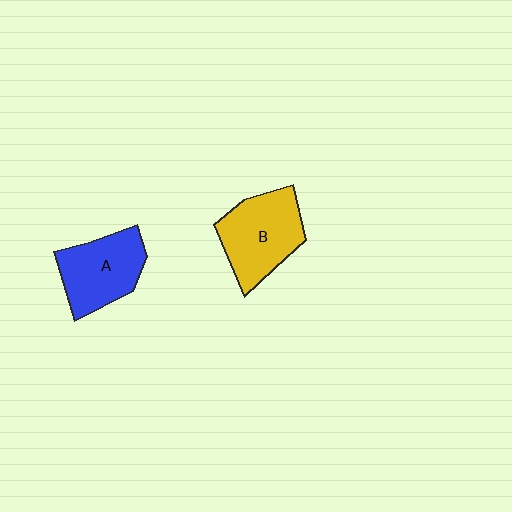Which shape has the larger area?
Shape B (yellow).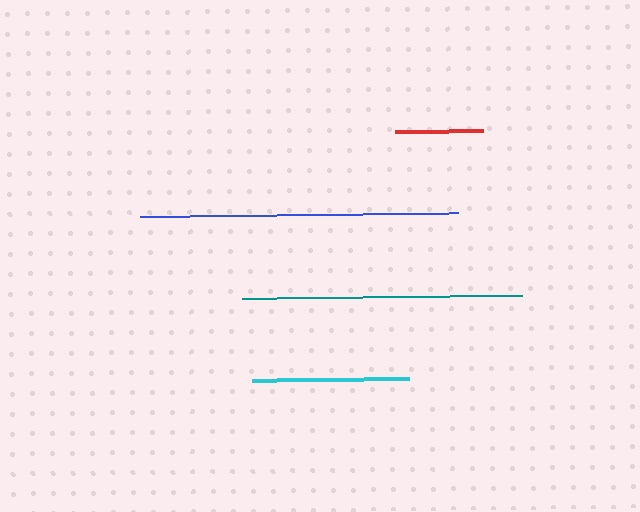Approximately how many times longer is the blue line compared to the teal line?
The blue line is approximately 1.1 times the length of the teal line.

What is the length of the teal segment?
The teal segment is approximately 279 pixels long.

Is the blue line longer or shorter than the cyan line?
The blue line is longer than the cyan line.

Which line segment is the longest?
The blue line is the longest at approximately 319 pixels.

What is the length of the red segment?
The red segment is approximately 88 pixels long.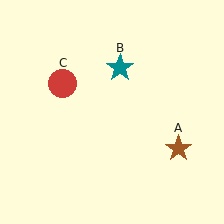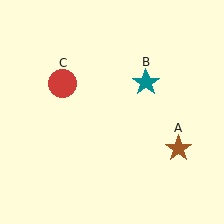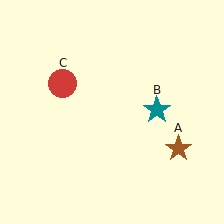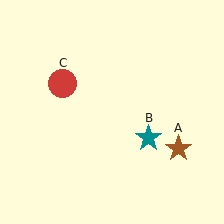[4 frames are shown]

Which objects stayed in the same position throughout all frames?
Brown star (object A) and red circle (object C) remained stationary.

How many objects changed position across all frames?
1 object changed position: teal star (object B).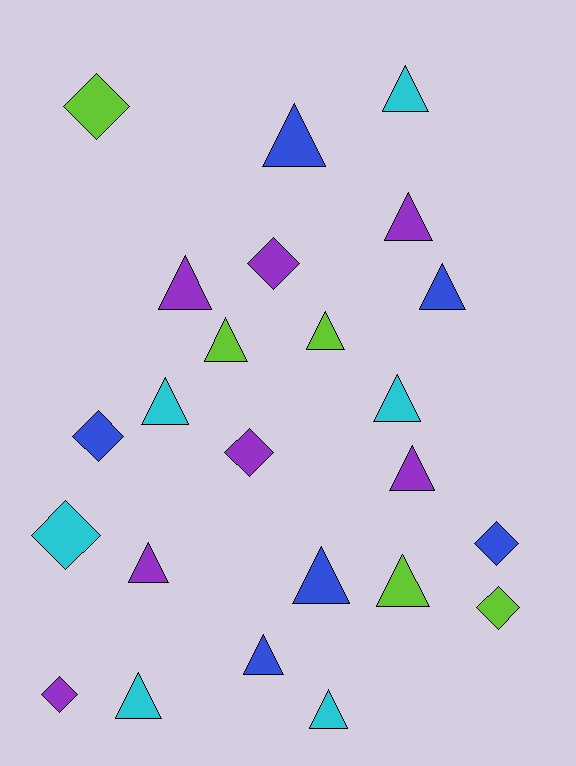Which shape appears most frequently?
Triangle, with 16 objects.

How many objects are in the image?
There are 24 objects.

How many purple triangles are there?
There are 4 purple triangles.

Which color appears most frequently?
Purple, with 7 objects.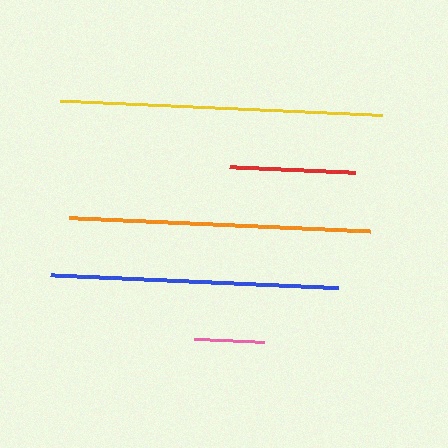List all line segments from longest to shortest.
From longest to shortest: yellow, orange, blue, red, pink.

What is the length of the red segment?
The red segment is approximately 126 pixels long.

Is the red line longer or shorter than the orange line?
The orange line is longer than the red line.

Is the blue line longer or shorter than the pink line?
The blue line is longer than the pink line.